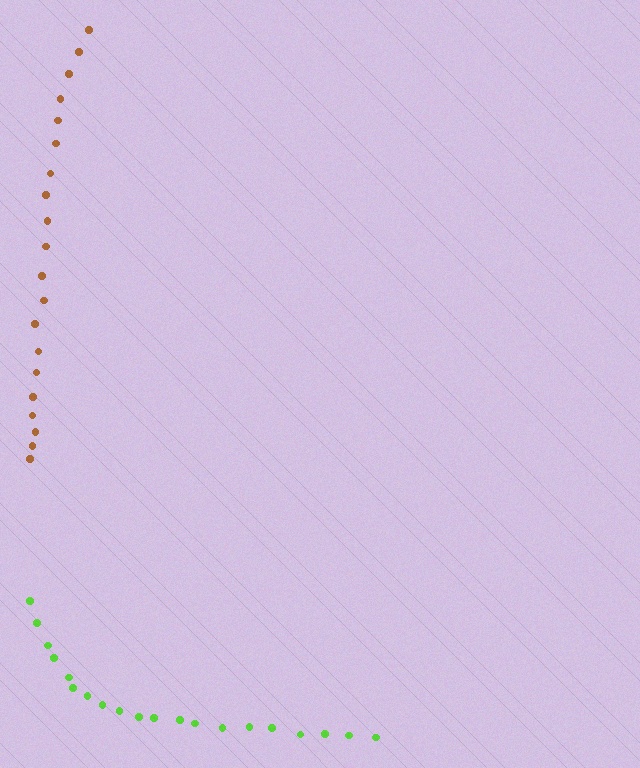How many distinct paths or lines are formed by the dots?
There are 2 distinct paths.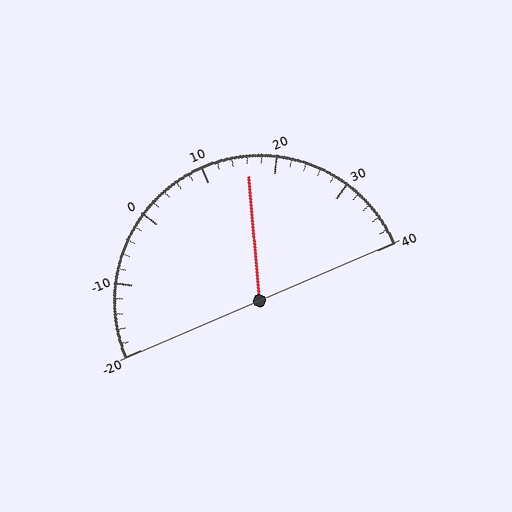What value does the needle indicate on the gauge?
The needle indicates approximately 16.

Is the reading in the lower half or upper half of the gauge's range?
The reading is in the upper half of the range (-20 to 40).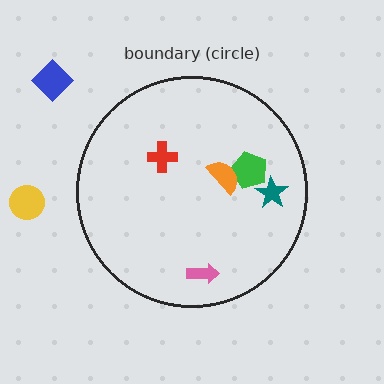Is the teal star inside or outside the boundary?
Inside.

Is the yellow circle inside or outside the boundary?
Outside.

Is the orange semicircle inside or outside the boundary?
Inside.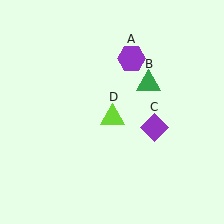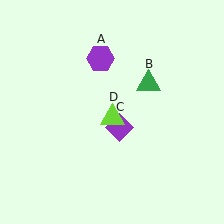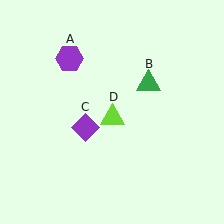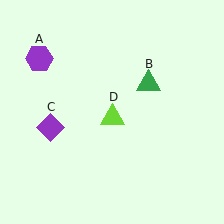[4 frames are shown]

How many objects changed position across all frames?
2 objects changed position: purple hexagon (object A), purple diamond (object C).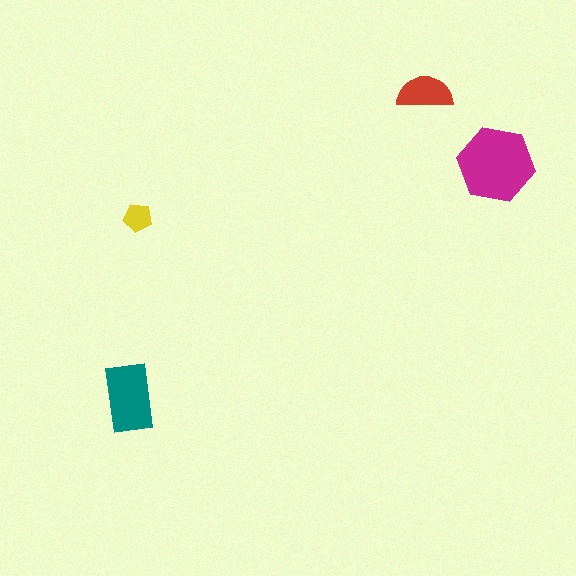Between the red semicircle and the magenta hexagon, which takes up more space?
The magenta hexagon.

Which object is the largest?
The magenta hexagon.